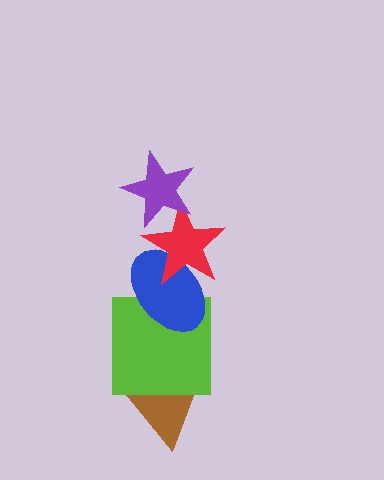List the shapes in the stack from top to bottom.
From top to bottom: the purple star, the red star, the blue ellipse, the lime square, the brown triangle.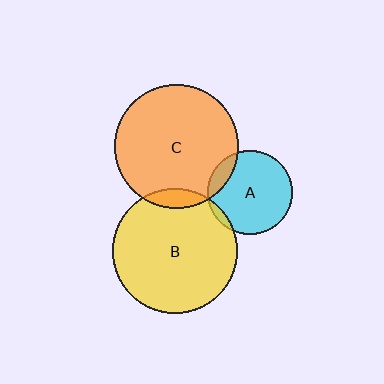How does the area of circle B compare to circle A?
Approximately 2.2 times.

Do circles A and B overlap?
Yes.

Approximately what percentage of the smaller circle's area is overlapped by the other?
Approximately 5%.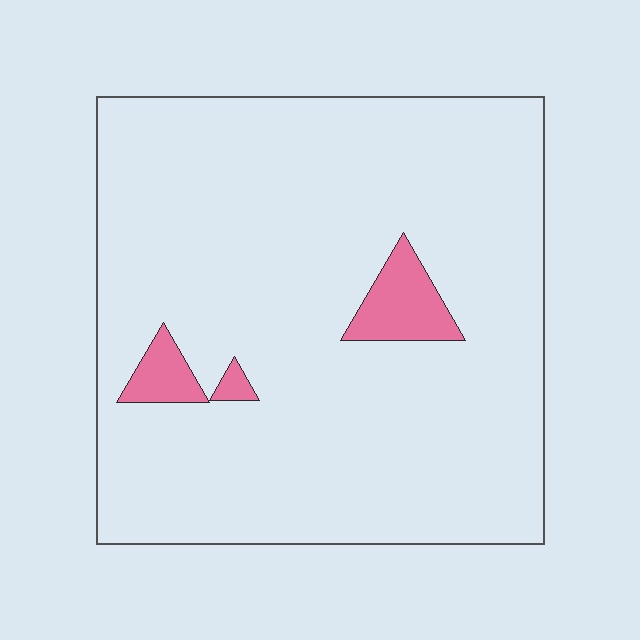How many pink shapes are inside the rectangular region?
3.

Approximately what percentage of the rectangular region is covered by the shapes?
Approximately 5%.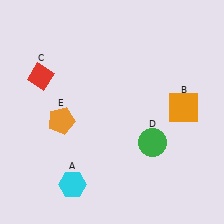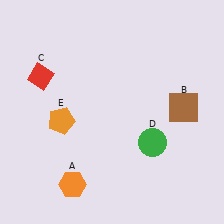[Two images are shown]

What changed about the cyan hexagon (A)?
In Image 1, A is cyan. In Image 2, it changed to orange.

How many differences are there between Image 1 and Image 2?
There are 2 differences between the two images.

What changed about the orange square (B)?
In Image 1, B is orange. In Image 2, it changed to brown.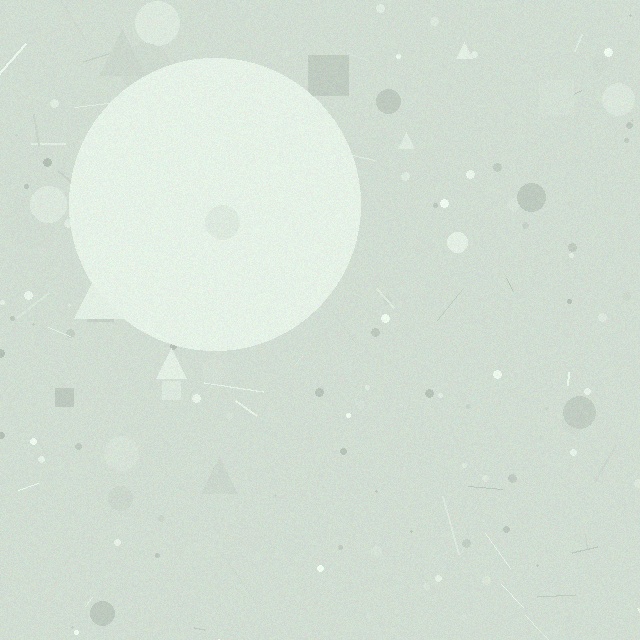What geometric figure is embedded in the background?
A circle is embedded in the background.